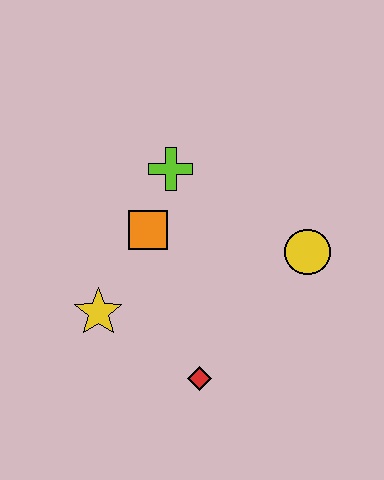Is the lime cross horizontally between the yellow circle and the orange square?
Yes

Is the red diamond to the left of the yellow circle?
Yes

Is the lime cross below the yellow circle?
No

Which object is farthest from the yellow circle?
The yellow star is farthest from the yellow circle.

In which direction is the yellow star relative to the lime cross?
The yellow star is below the lime cross.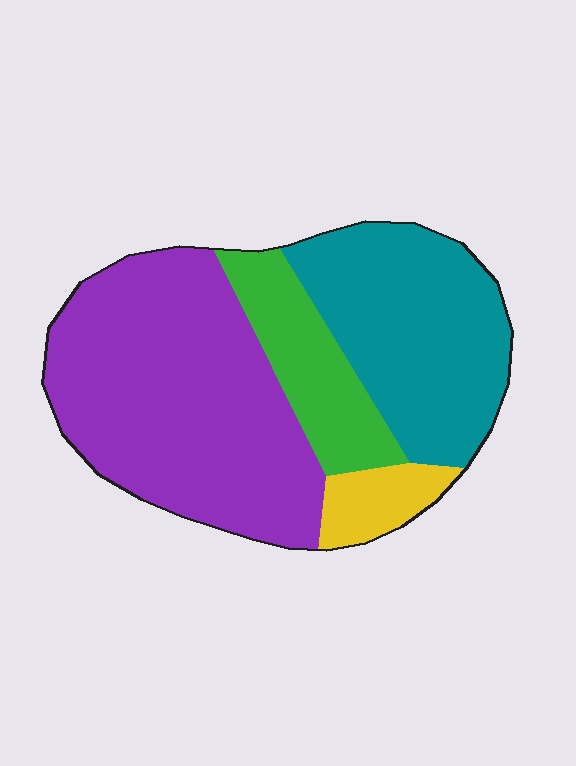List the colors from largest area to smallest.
From largest to smallest: purple, teal, green, yellow.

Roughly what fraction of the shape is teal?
Teal takes up about one third (1/3) of the shape.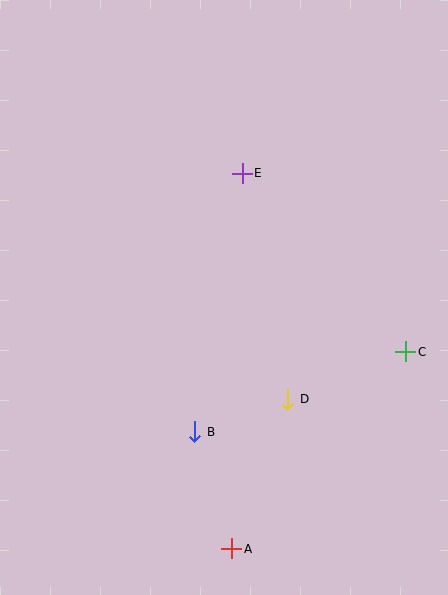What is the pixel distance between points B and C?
The distance between B and C is 226 pixels.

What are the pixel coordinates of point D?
Point D is at (288, 399).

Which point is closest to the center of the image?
Point D at (288, 399) is closest to the center.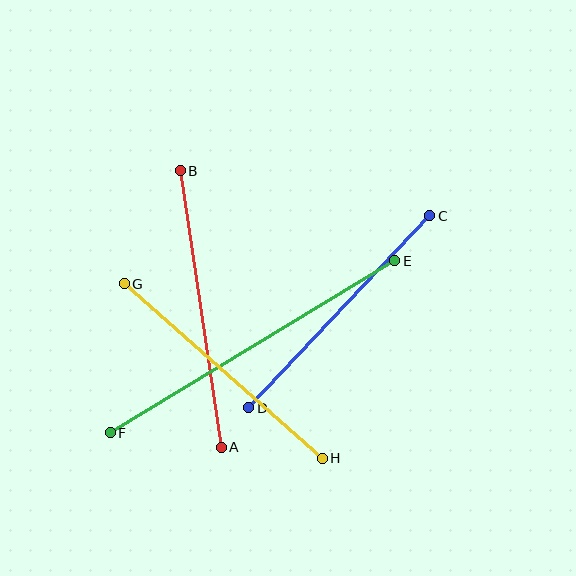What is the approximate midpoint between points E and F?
The midpoint is at approximately (253, 347) pixels.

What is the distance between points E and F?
The distance is approximately 332 pixels.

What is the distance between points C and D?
The distance is approximately 264 pixels.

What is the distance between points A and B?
The distance is approximately 280 pixels.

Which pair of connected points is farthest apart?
Points E and F are farthest apart.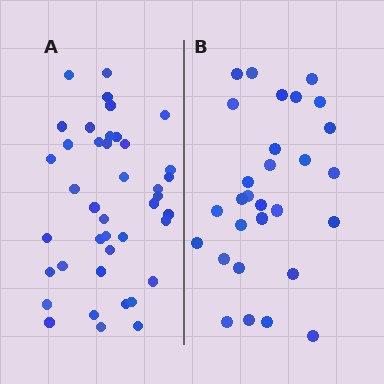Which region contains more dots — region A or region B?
Region A (the left region) has more dots.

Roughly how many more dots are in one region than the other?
Region A has roughly 12 or so more dots than region B.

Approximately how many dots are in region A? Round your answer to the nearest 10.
About 40 dots. (The exact count is 41, which rounds to 40.)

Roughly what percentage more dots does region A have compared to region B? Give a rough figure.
About 40% more.